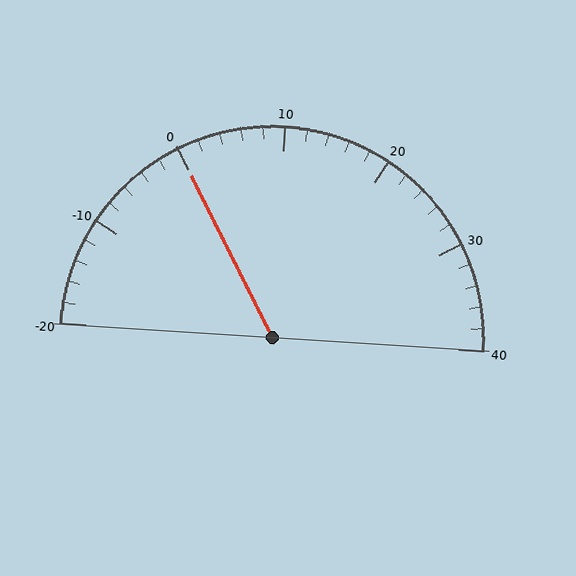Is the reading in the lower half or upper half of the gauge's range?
The reading is in the lower half of the range (-20 to 40).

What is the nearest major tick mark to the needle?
The nearest major tick mark is 0.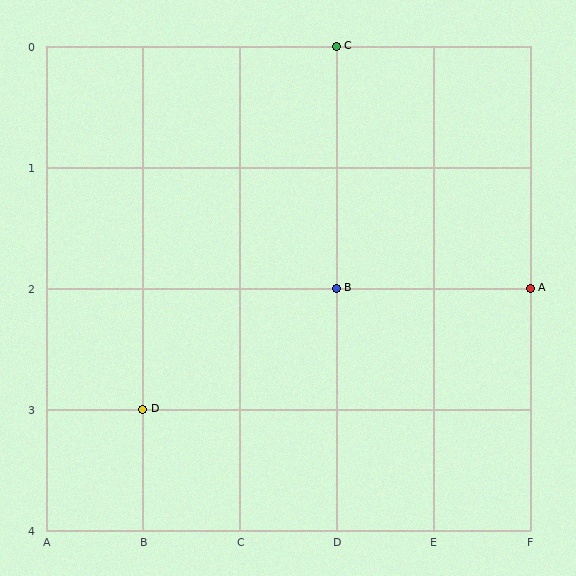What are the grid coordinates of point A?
Point A is at grid coordinates (F, 2).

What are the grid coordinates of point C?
Point C is at grid coordinates (D, 0).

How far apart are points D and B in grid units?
Points D and B are 2 columns and 1 row apart (about 2.2 grid units diagonally).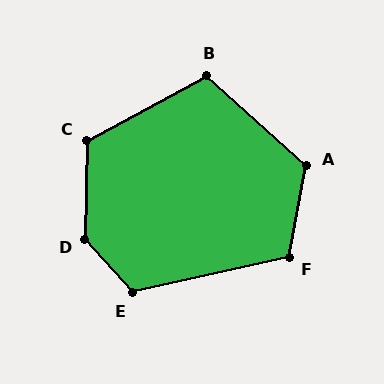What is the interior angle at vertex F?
Approximately 113 degrees (obtuse).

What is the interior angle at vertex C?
Approximately 120 degrees (obtuse).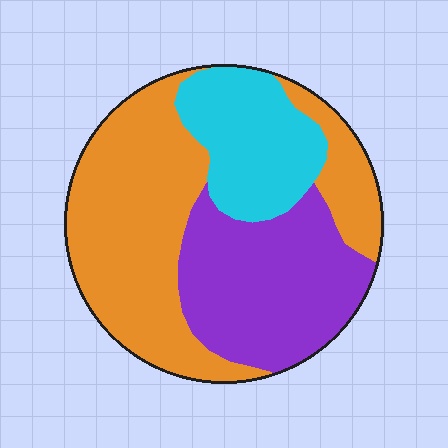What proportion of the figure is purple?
Purple takes up about one third (1/3) of the figure.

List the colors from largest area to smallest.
From largest to smallest: orange, purple, cyan.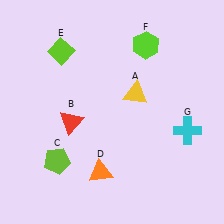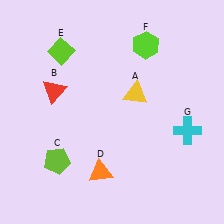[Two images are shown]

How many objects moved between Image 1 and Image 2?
1 object moved between the two images.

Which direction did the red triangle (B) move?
The red triangle (B) moved up.